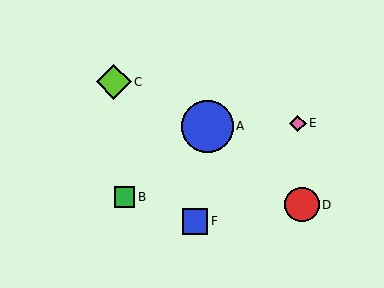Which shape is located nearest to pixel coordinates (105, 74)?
The lime diamond (labeled C) at (114, 82) is nearest to that location.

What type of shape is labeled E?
Shape E is a pink diamond.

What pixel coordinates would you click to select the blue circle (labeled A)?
Click at (207, 126) to select the blue circle A.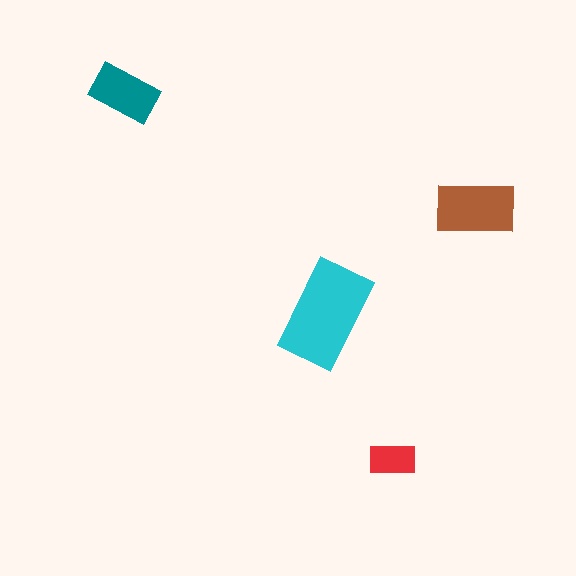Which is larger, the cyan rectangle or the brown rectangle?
The cyan one.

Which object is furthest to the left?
The teal rectangle is leftmost.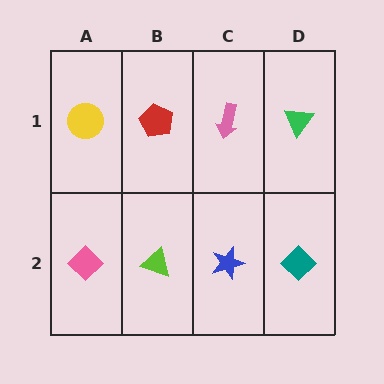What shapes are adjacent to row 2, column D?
A green triangle (row 1, column D), a blue star (row 2, column C).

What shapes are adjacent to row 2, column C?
A pink arrow (row 1, column C), a lime triangle (row 2, column B), a teal diamond (row 2, column D).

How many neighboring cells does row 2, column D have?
2.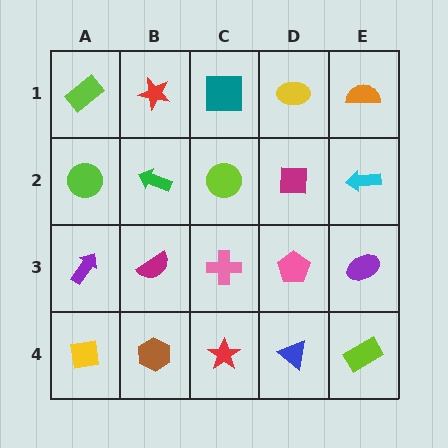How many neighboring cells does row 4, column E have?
2.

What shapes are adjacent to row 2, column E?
An orange semicircle (row 1, column E), a purple ellipse (row 3, column E), a magenta square (row 2, column D).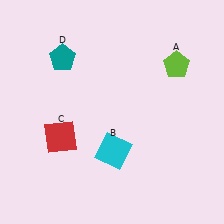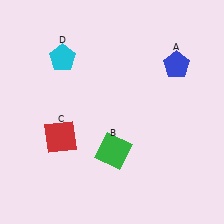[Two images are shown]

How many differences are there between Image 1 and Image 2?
There are 3 differences between the two images.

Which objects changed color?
A changed from lime to blue. B changed from cyan to green. D changed from teal to cyan.